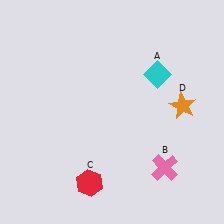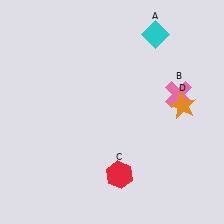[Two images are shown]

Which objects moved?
The objects that moved are: the cyan diamond (A), the pink cross (B), the red hexagon (C).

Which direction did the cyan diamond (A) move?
The cyan diamond (A) moved up.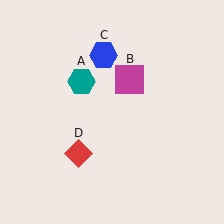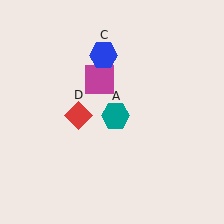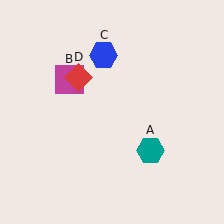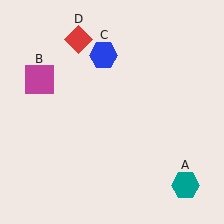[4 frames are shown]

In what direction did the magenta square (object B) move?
The magenta square (object B) moved left.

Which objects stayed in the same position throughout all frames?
Blue hexagon (object C) remained stationary.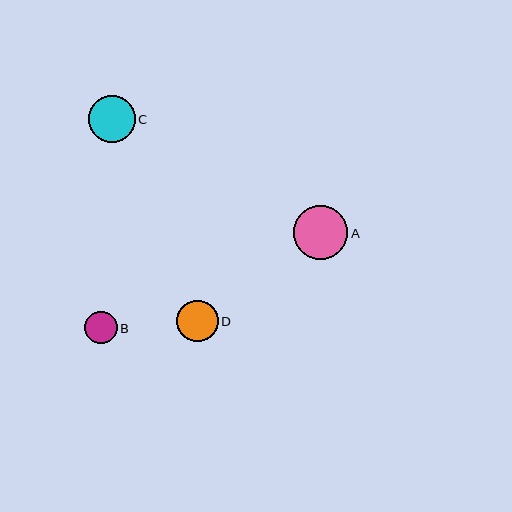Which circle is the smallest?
Circle B is the smallest with a size of approximately 32 pixels.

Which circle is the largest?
Circle A is the largest with a size of approximately 55 pixels.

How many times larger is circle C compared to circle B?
Circle C is approximately 1.4 times the size of circle B.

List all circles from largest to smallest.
From largest to smallest: A, C, D, B.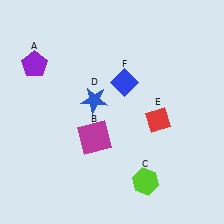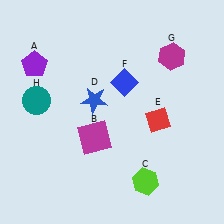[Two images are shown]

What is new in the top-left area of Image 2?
A teal circle (H) was added in the top-left area of Image 2.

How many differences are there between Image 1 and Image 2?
There are 2 differences between the two images.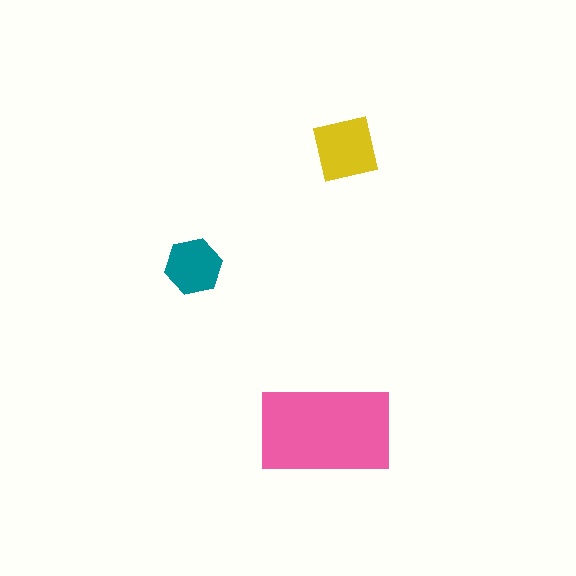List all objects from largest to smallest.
The pink rectangle, the yellow square, the teal hexagon.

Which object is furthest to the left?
The teal hexagon is leftmost.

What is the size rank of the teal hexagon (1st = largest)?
3rd.